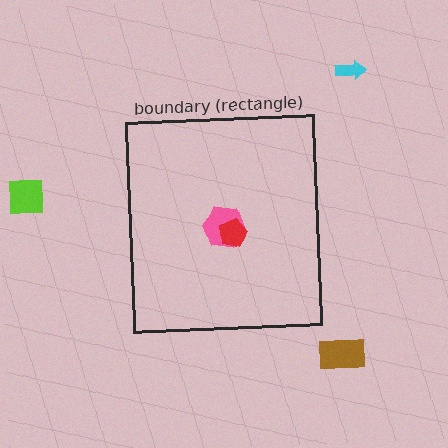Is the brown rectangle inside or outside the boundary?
Outside.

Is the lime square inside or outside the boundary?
Outside.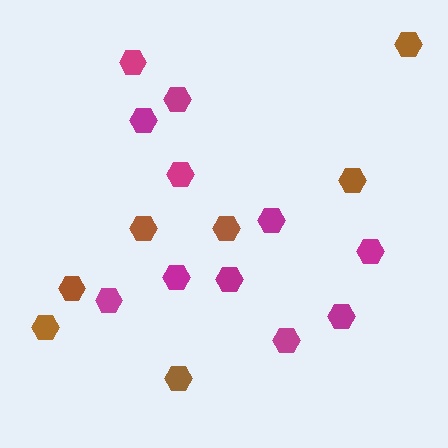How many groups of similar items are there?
There are 2 groups: one group of brown hexagons (7) and one group of magenta hexagons (11).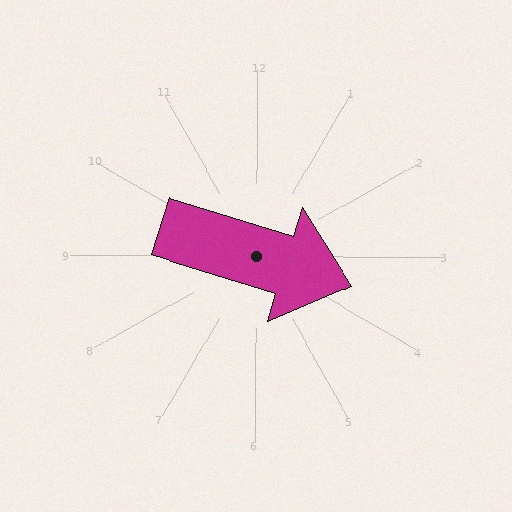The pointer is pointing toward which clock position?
Roughly 4 o'clock.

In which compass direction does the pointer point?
East.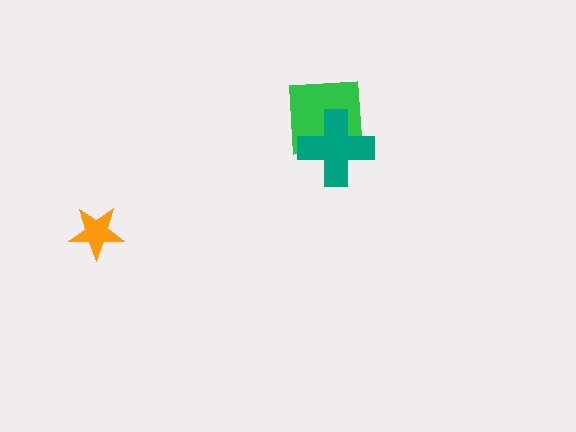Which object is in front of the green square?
The teal cross is in front of the green square.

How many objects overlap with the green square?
1 object overlaps with the green square.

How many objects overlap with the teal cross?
1 object overlaps with the teal cross.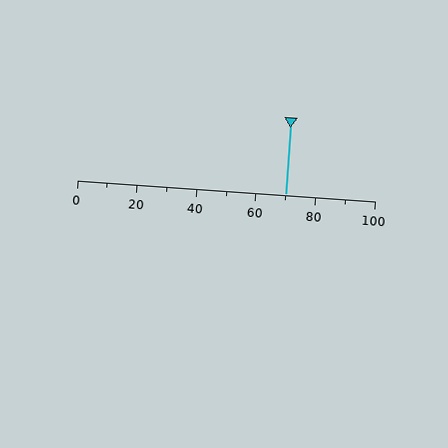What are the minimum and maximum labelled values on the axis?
The axis runs from 0 to 100.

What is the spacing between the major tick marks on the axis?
The major ticks are spaced 20 apart.